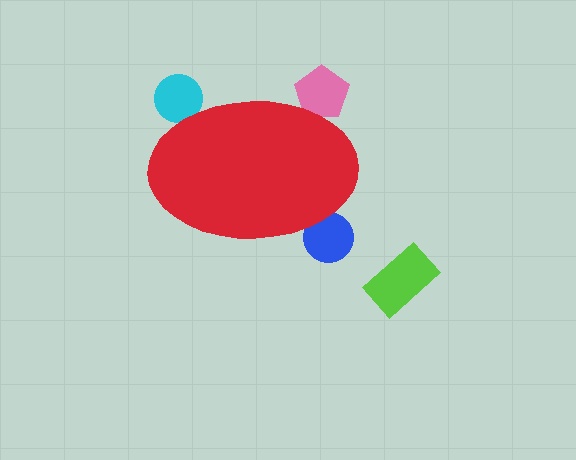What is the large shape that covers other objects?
A red ellipse.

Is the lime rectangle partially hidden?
No, the lime rectangle is fully visible.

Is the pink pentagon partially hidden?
Yes, the pink pentagon is partially hidden behind the red ellipse.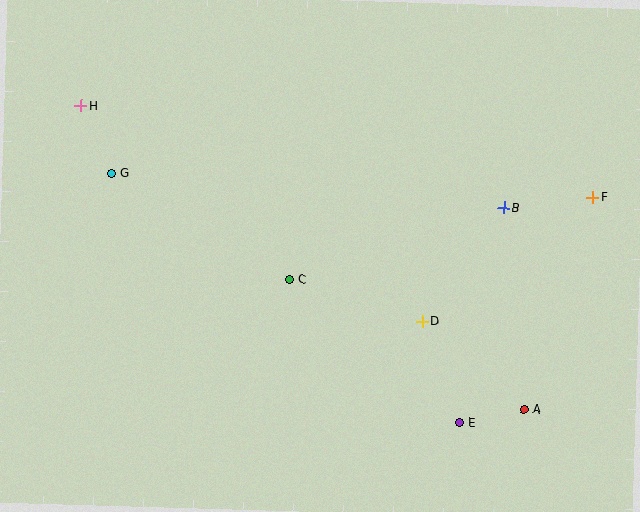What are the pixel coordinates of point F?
Point F is at (592, 197).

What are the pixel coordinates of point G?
Point G is at (112, 173).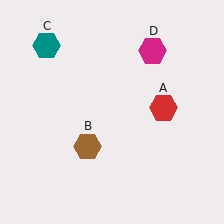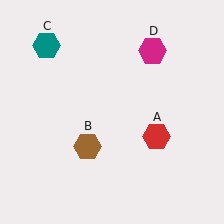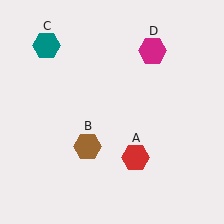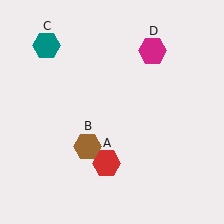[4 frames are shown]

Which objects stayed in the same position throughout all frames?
Brown hexagon (object B) and teal hexagon (object C) and magenta hexagon (object D) remained stationary.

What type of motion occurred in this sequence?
The red hexagon (object A) rotated clockwise around the center of the scene.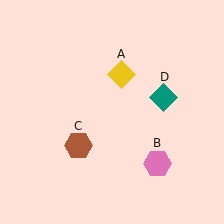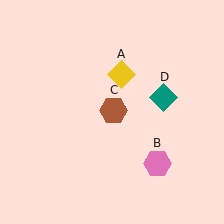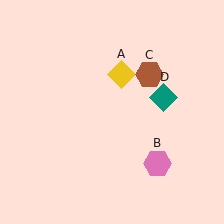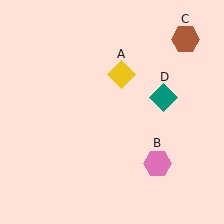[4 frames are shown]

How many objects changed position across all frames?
1 object changed position: brown hexagon (object C).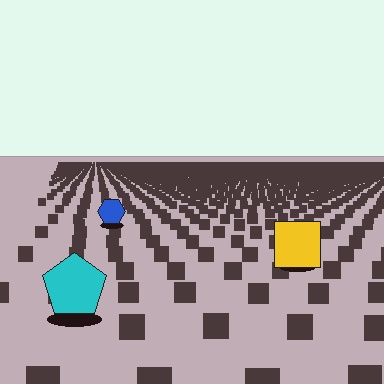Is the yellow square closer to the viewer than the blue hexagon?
Yes. The yellow square is closer — you can tell from the texture gradient: the ground texture is coarser near it.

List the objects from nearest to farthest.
From nearest to farthest: the cyan pentagon, the yellow square, the blue hexagon.